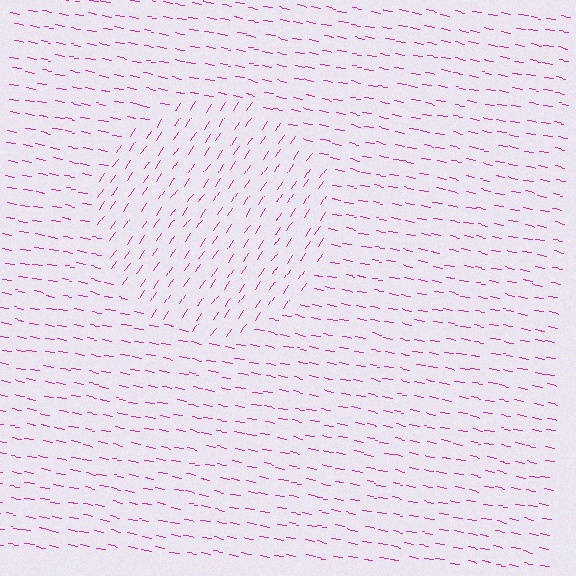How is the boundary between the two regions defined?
The boundary is defined purely by a change in line orientation (approximately 66 degrees difference). All lines are the same color and thickness.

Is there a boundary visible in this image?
Yes, there is a texture boundary formed by a change in line orientation.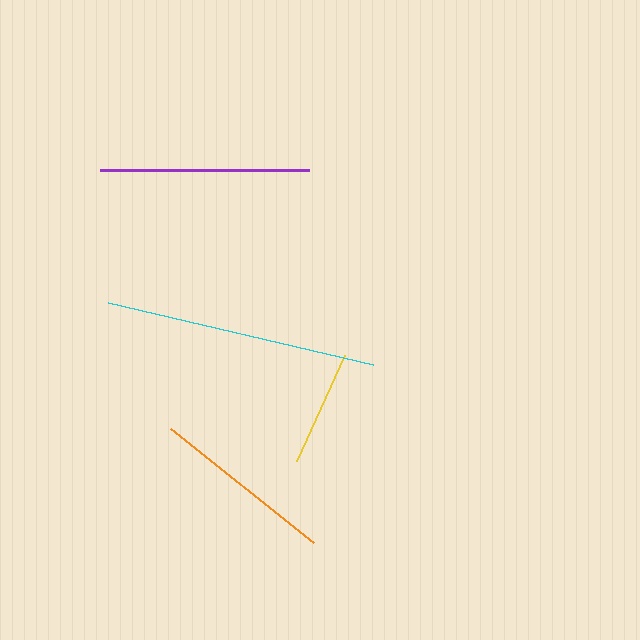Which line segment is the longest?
The cyan line is the longest at approximately 272 pixels.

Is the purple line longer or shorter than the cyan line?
The cyan line is longer than the purple line.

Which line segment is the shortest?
The yellow line is the shortest at approximately 117 pixels.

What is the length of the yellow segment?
The yellow segment is approximately 117 pixels long.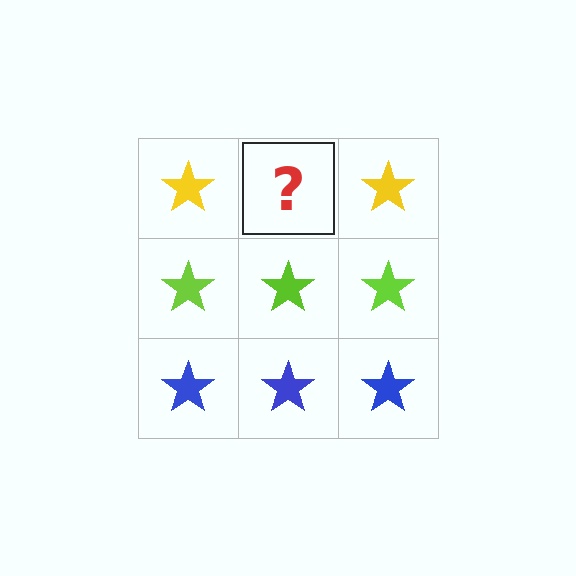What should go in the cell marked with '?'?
The missing cell should contain a yellow star.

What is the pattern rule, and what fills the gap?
The rule is that each row has a consistent color. The gap should be filled with a yellow star.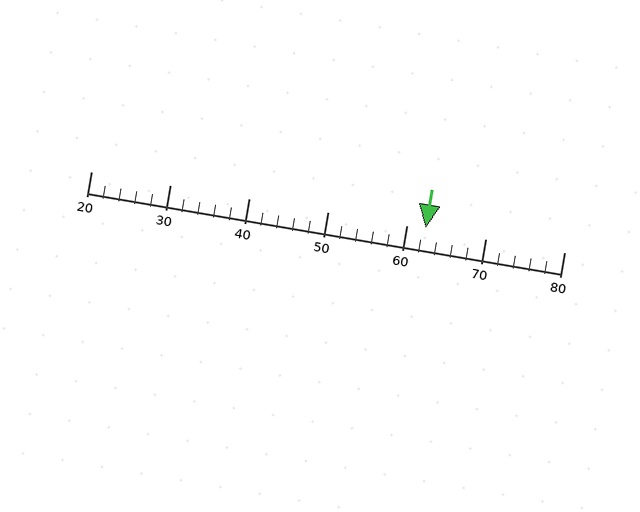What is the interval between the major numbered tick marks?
The major tick marks are spaced 10 units apart.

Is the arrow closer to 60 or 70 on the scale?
The arrow is closer to 60.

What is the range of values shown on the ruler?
The ruler shows values from 20 to 80.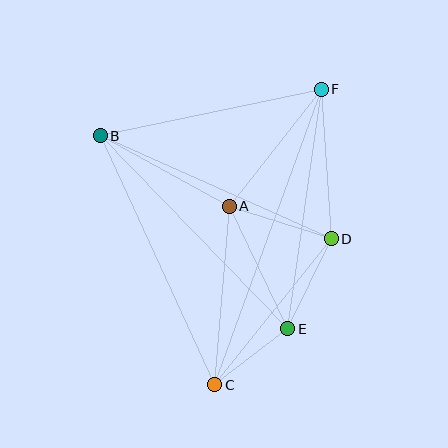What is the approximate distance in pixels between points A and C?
The distance between A and C is approximately 179 pixels.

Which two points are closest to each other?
Points C and E are closest to each other.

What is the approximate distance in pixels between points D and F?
The distance between D and F is approximately 150 pixels.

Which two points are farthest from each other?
Points C and F are farthest from each other.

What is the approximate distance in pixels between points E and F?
The distance between E and F is approximately 242 pixels.